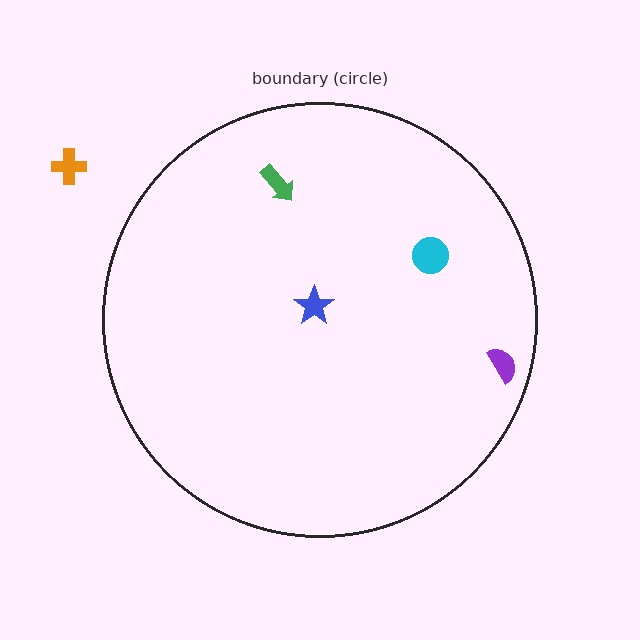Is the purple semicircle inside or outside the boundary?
Inside.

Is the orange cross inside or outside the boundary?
Outside.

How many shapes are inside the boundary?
4 inside, 1 outside.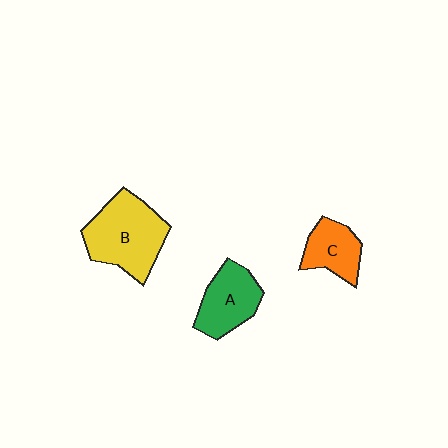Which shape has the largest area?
Shape B (yellow).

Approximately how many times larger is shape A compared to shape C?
Approximately 1.3 times.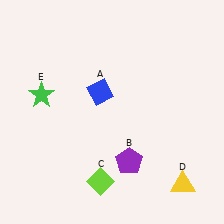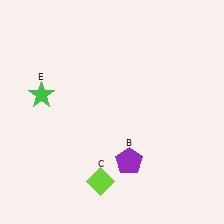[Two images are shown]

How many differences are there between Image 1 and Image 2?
There are 2 differences between the two images.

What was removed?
The blue diamond (A), the yellow triangle (D) were removed in Image 2.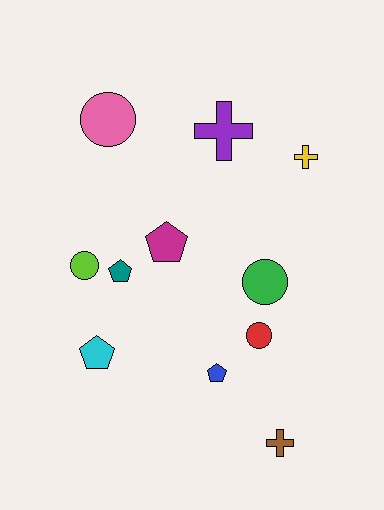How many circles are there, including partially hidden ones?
There are 4 circles.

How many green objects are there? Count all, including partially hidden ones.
There is 1 green object.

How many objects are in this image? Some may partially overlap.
There are 11 objects.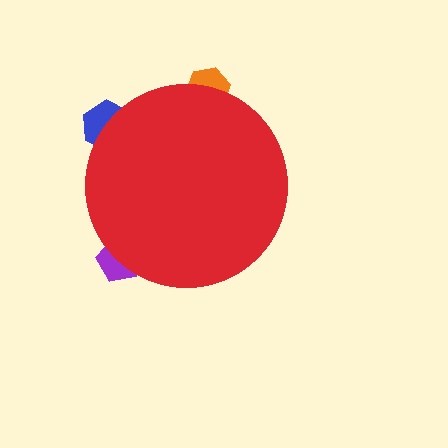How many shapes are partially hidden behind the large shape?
3 shapes are partially hidden.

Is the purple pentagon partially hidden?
Yes, the purple pentagon is partially hidden behind the red circle.